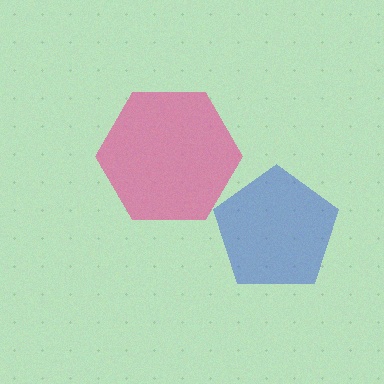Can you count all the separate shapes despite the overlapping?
Yes, there are 2 separate shapes.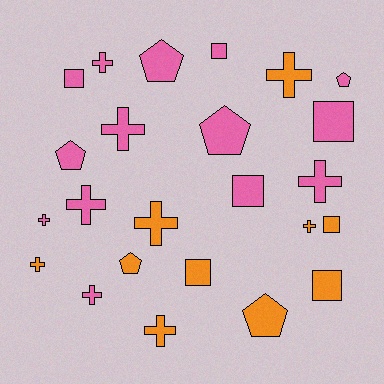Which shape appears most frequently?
Cross, with 11 objects.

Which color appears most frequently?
Pink, with 14 objects.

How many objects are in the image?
There are 24 objects.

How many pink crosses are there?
There are 6 pink crosses.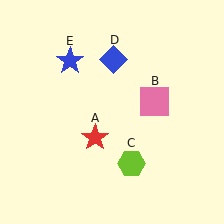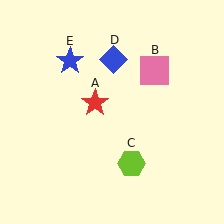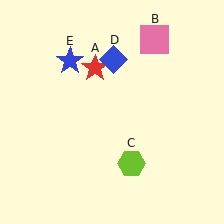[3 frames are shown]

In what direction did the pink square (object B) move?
The pink square (object B) moved up.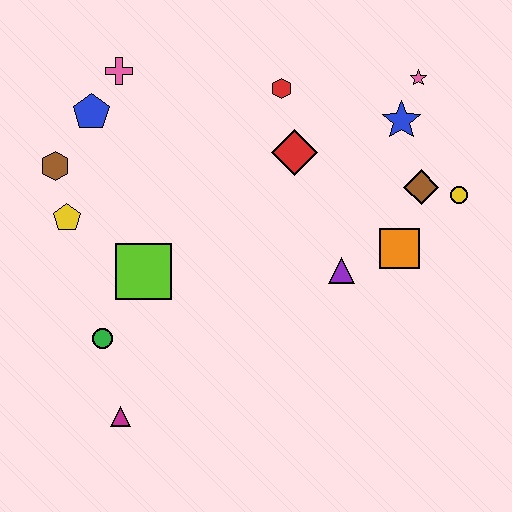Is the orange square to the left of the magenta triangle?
No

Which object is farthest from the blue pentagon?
The yellow circle is farthest from the blue pentagon.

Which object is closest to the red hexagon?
The red diamond is closest to the red hexagon.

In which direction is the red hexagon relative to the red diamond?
The red hexagon is above the red diamond.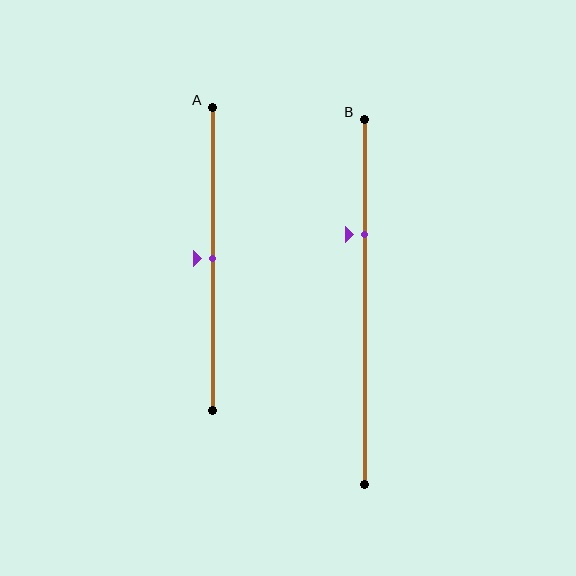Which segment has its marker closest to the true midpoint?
Segment A has its marker closest to the true midpoint.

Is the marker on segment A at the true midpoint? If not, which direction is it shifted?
Yes, the marker on segment A is at the true midpoint.